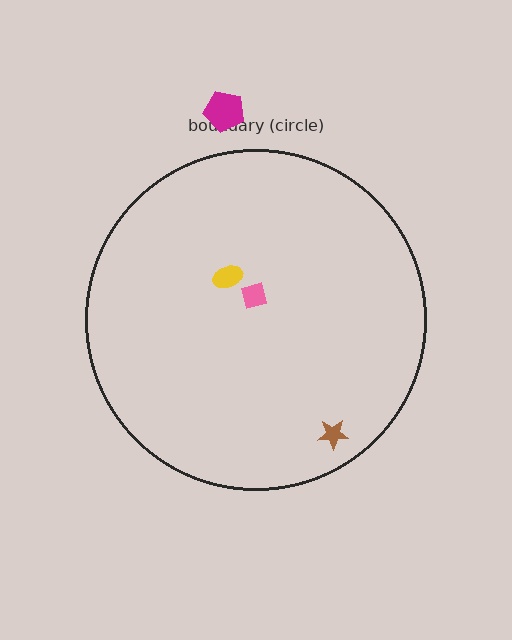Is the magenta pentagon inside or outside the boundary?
Outside.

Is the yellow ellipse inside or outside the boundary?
Inside.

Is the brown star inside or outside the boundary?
Inside.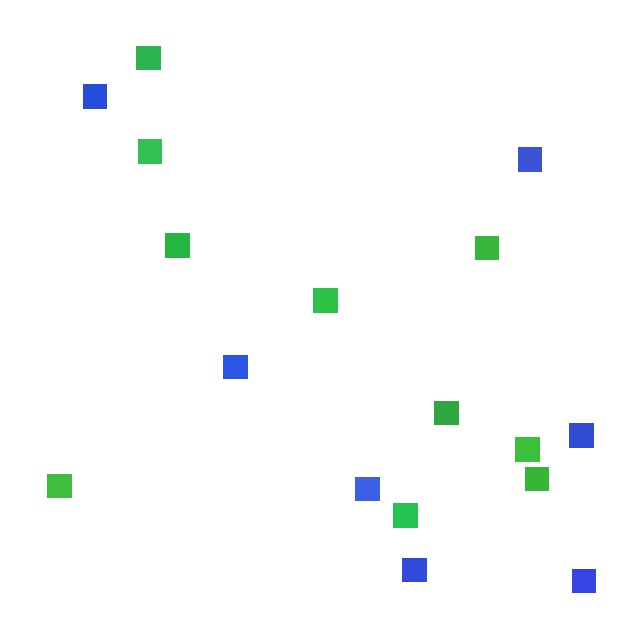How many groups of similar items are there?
There are 2 groups: one group of blue squares (7) and one group of green squares (10).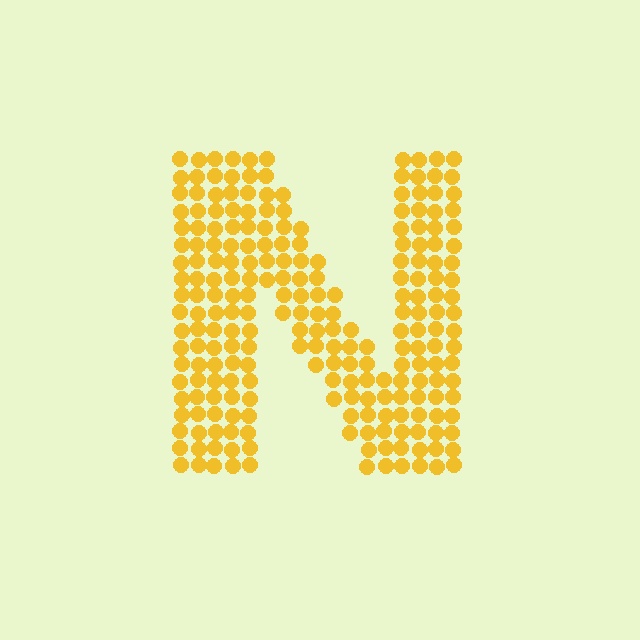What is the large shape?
The large shape is the letter N.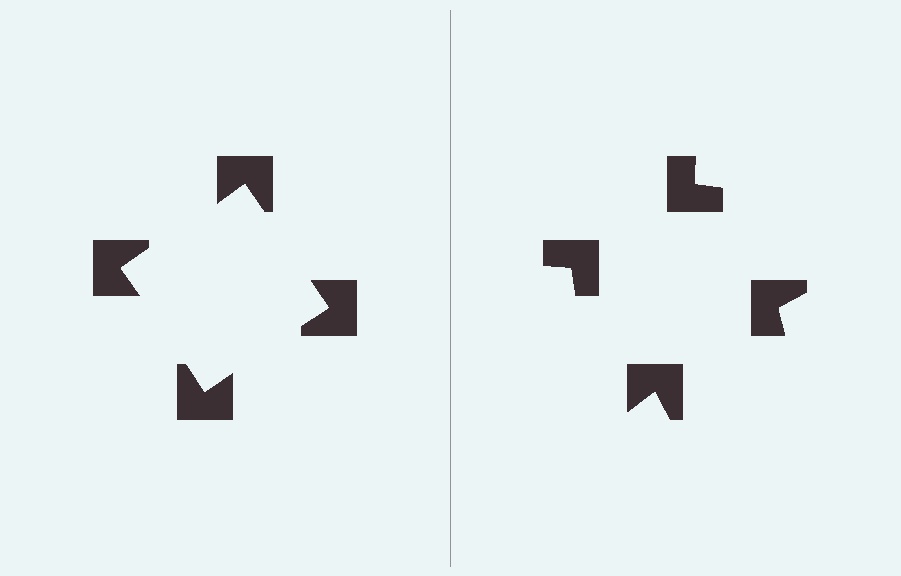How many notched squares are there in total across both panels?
8 — 4 on each side.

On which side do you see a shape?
An illusory square appears on the left side. On the right side the wedge cuts are rotated, so no coherent shape forms.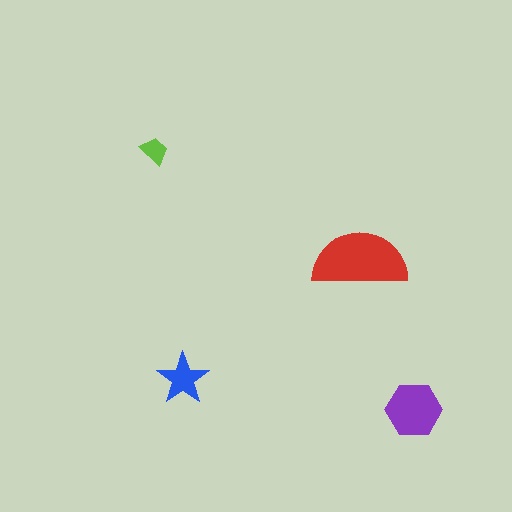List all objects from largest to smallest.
The red semicircle, the purple hexagon, the blue star, the lime trapezoid.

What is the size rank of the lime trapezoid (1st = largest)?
4th.